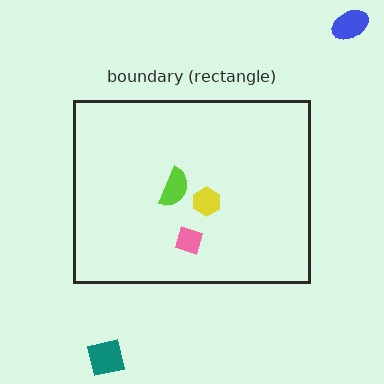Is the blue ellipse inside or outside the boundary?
Outside.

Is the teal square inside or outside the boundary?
Outside.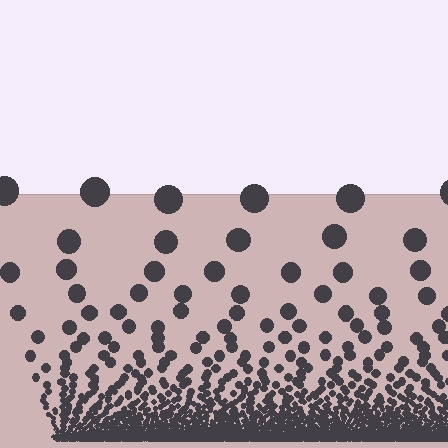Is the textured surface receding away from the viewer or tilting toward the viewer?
The surface appears to tilt toward the viewer. Texture elements get larger and sparser toward the top.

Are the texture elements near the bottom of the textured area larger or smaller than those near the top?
Smaller. The gradient is inverted — elements near the bottom are smaller and denser.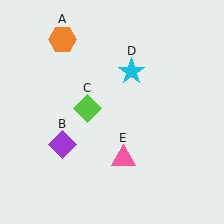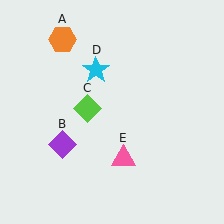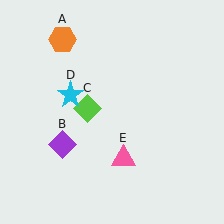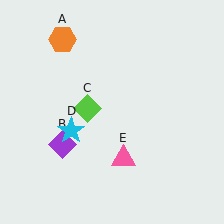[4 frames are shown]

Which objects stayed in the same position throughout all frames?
Orange hexagon (object A) and purple diamond (object B) and lime diamond (object C) and pink triangle (object E) remained stationary.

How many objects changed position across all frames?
1 object changed position: cyan star (object D).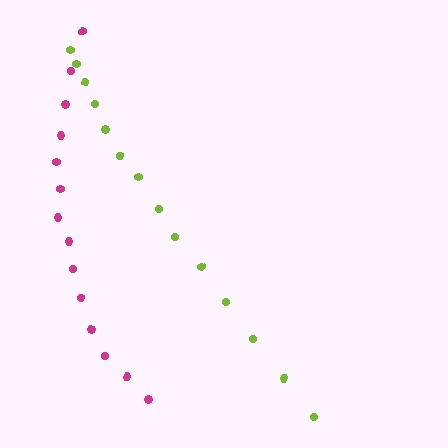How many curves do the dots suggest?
There are 2 distinct paths.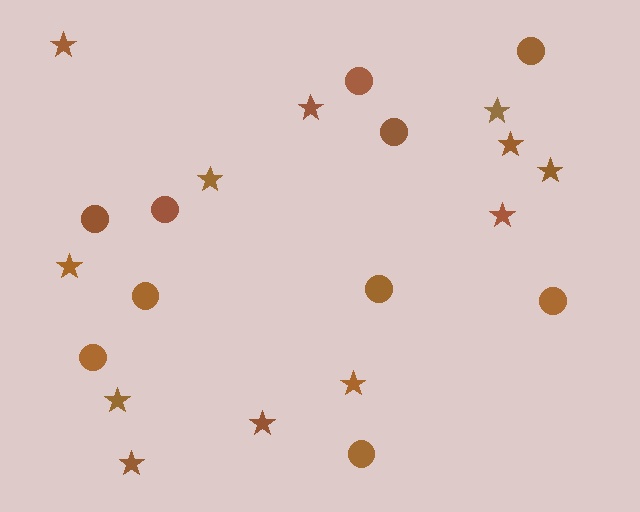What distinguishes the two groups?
There are 2 groups: one group of circles (10) and one group of stars (12).